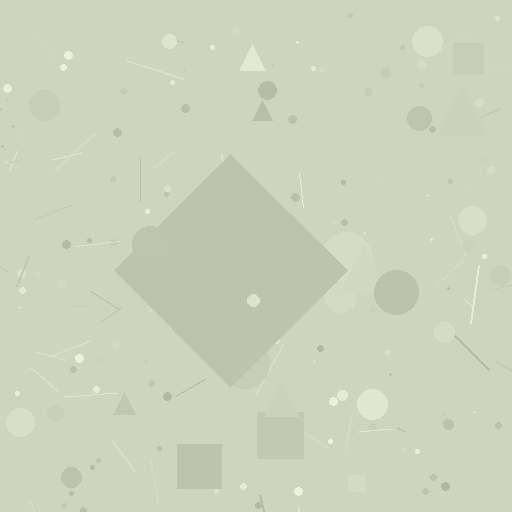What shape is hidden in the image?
A diamond is hidden in the image.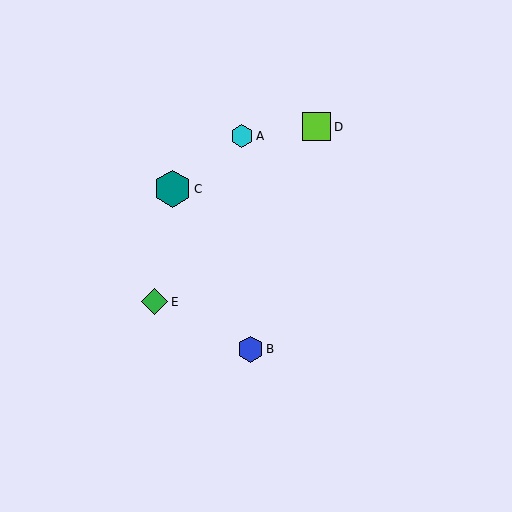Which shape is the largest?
The teal hexagon (labeled C) is the largest.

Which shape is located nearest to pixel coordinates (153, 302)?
The green diamond (labeled E) at (155, 302) is nearest to that location.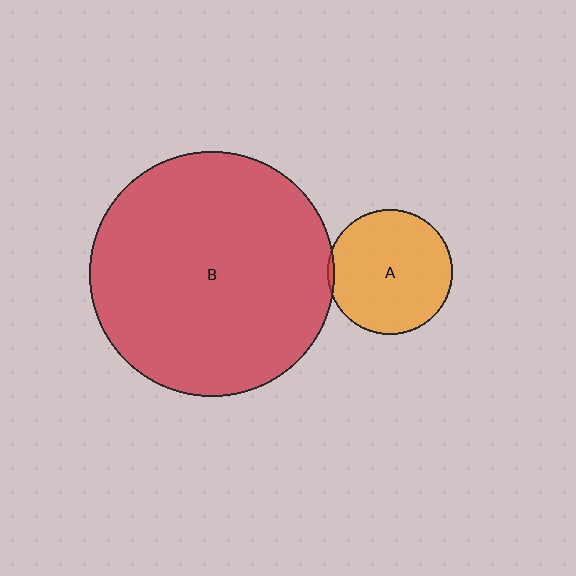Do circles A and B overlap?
Yes.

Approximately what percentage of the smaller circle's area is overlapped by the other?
Approximately 5%.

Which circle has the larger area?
Circle B (red).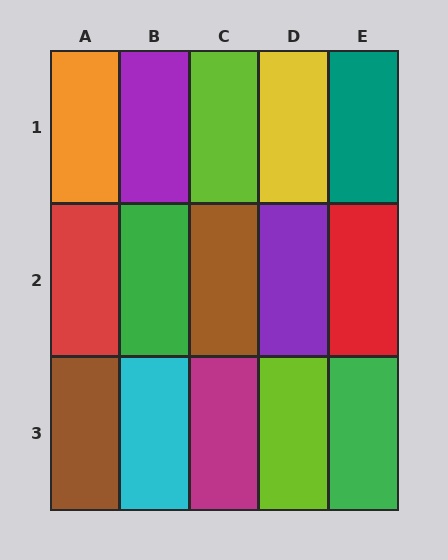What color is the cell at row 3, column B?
Cyan.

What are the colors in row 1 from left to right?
Orange, purple, lime, yellow, teal.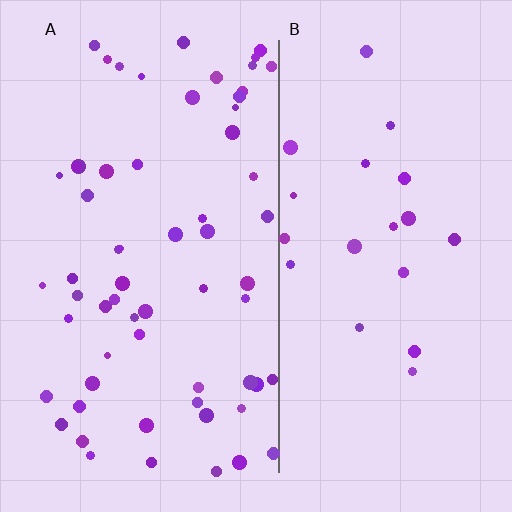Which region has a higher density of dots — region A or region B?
A (the left).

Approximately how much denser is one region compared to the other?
Approximately 3.0× — region A over region B.